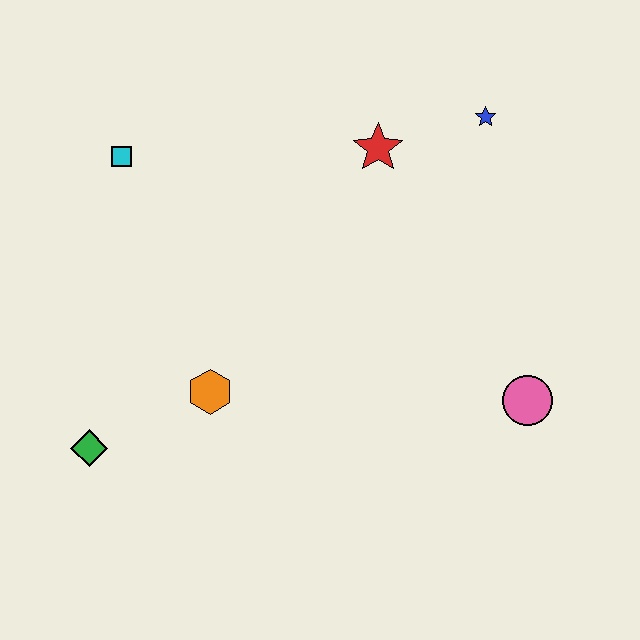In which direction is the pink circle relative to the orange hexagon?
The pink circle is to the right of the orange hexagon.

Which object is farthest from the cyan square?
The pink circle is farthest from the cyan square.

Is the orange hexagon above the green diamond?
Yes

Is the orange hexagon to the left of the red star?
Yes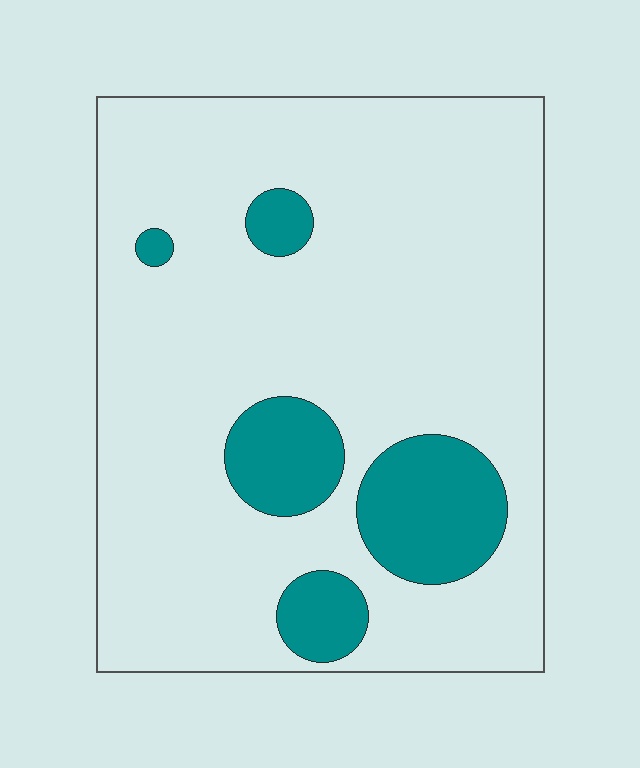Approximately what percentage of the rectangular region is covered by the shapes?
Approximately 15%.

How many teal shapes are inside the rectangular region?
5.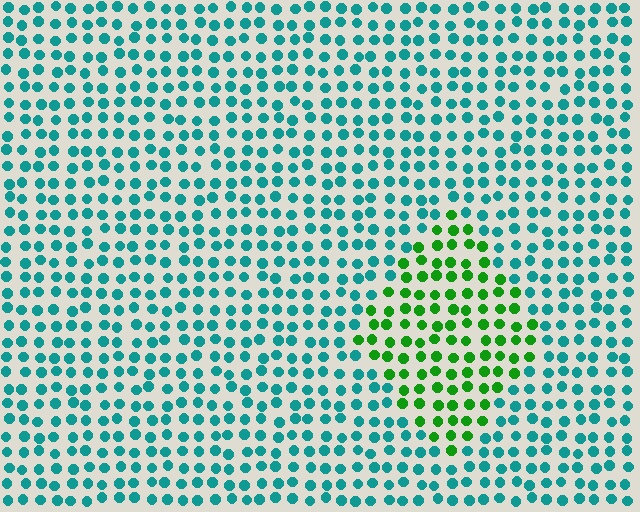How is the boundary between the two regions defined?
The boundary is defined purely by a slight shift in hue (about 57 degrees). Spacing, size, and orientation are identical on both sides.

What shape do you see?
I see a diamond.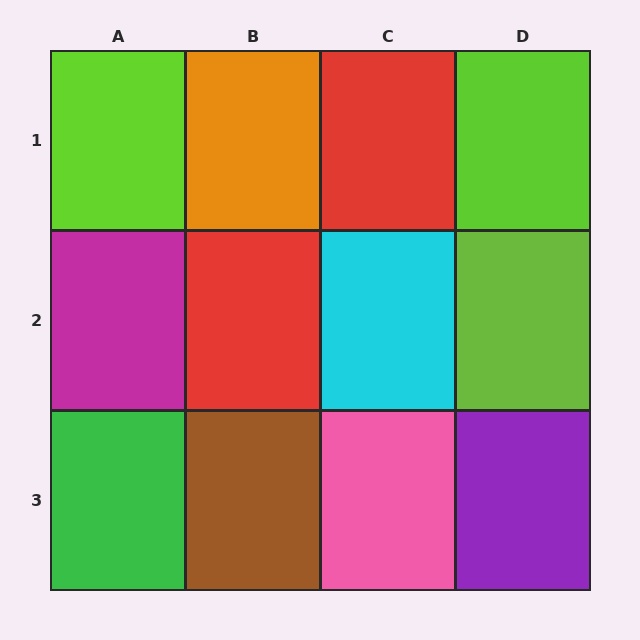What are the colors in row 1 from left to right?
Lime, orange, red, lime.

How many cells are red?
2 cells are red.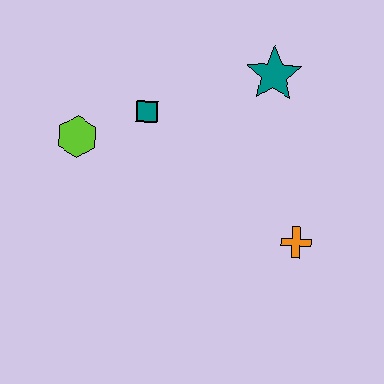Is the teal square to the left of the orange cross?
Yes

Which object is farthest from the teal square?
The orange cross is farthest from the teal square.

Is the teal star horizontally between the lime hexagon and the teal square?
No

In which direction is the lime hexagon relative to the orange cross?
The lime hexagon is to the left of the orange cross.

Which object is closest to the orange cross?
The teal star is closest to the orange cross.